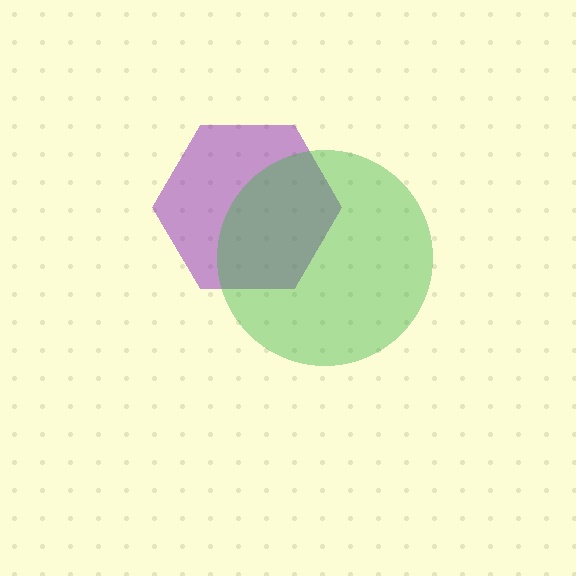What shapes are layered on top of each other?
The layered shapes are: a purple hexagon, a green circle.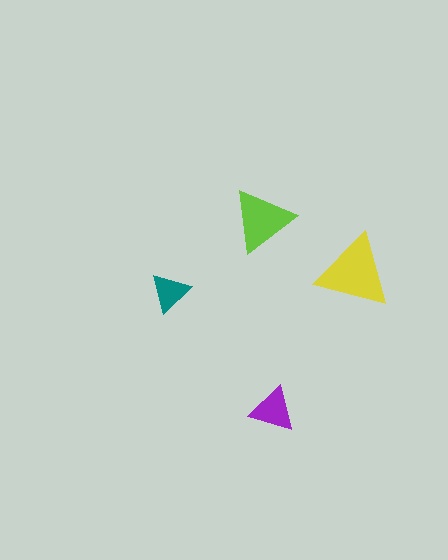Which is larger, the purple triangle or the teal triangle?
The purple one.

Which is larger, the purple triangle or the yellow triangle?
The yellow one.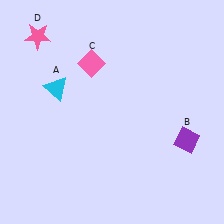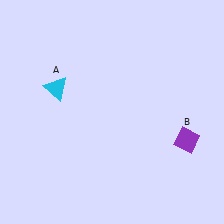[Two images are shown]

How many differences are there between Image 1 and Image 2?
There are 2 differences between the two images.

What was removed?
The pink star (D), the pink diamond (C) were removed in Image 2.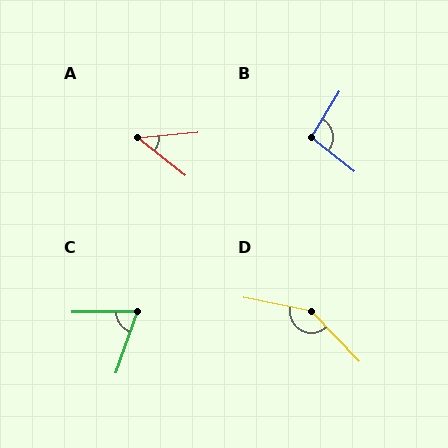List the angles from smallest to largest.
A (44°), C (70°), B (97°), D (145°).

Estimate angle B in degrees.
Approximately 97 degrees.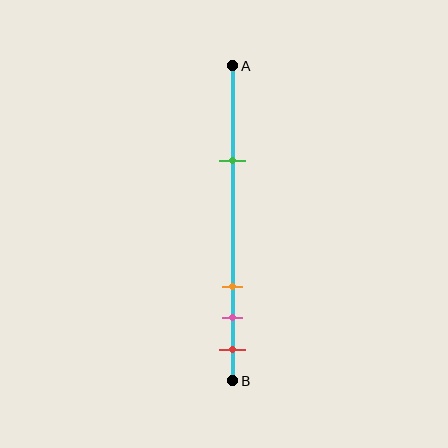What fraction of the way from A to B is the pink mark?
The pink mark is approximately 80% (0.8) of the way from A to B.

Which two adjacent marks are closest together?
The pink and red marks are the closest adjacent pair.